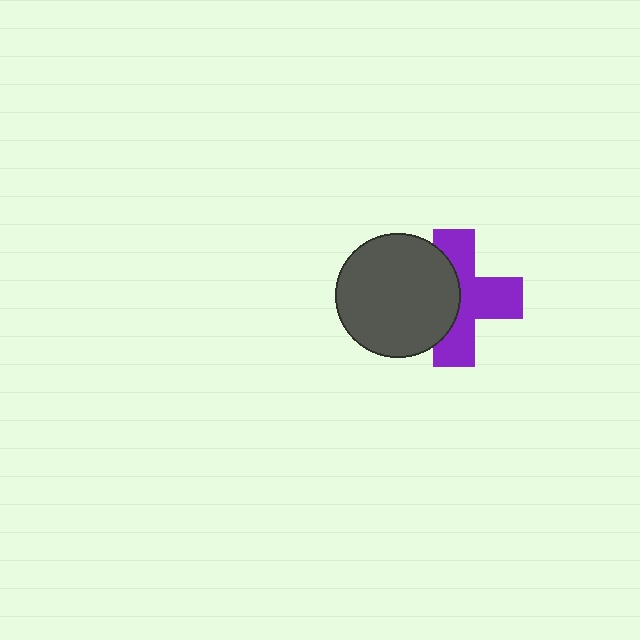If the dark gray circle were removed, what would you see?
You would see the complete purple cross.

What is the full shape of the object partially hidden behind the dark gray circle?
The partially hidden object is a purple cross.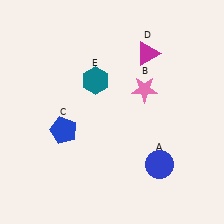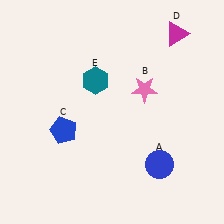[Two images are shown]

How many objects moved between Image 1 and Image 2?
1 object moved between the two images.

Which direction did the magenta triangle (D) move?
The magenta triangle (D) moved right.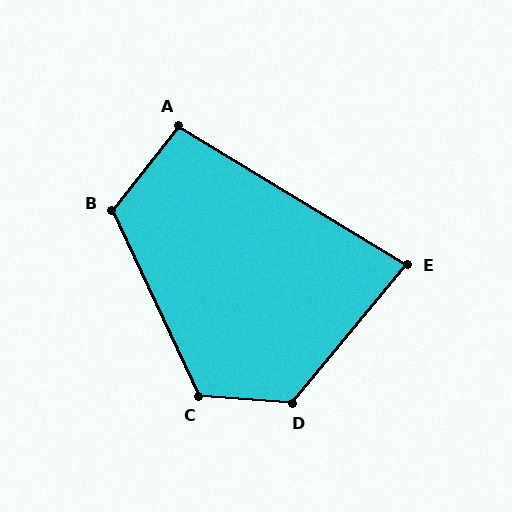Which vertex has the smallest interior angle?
E, at approximately 82 degrees.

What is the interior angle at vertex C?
Approximately 119 degrees (obtuse).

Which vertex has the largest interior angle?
D, at approximately 125 degrees.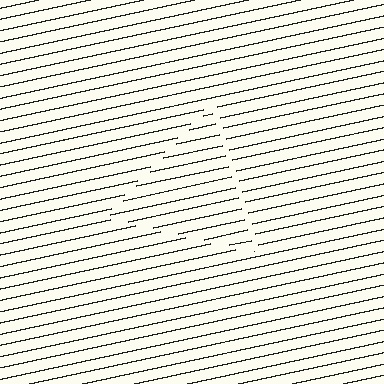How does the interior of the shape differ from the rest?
The interior of the shape contains the same grating, shifted by half a period — the contour is defined by the phase discontinuity where line-ends from the inner and outer gratings abut.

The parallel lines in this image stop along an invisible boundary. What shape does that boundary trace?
An illusory triangle. The interior of the shape contains the same grating, shifted by half a period — the contour is defined by the phase discontinuity where line-ends from the inner and outer gratings abut.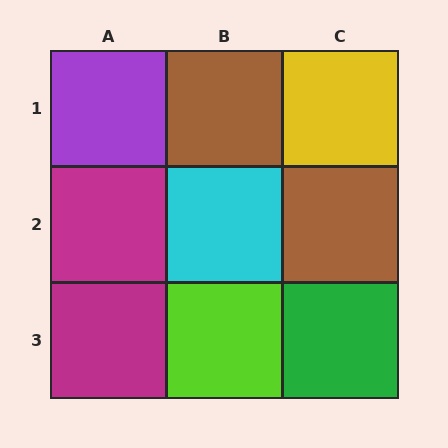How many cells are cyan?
1 cell is cyan.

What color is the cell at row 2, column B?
Cyan.